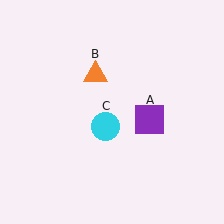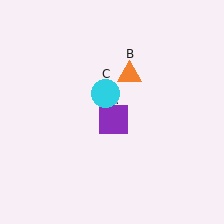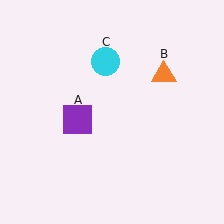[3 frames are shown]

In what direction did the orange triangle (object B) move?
The orange triangle (object B) moved right.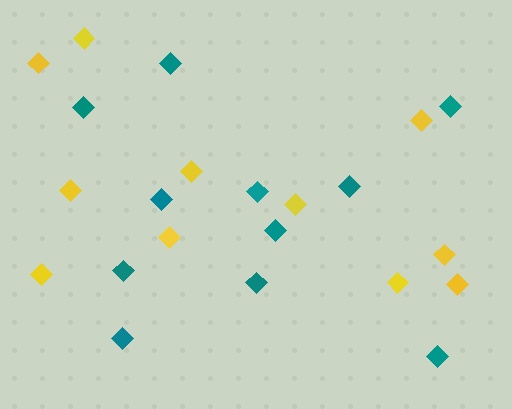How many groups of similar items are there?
There are 2 groups: one group of yellow diamonds (11) and one group of teal diamonds (11).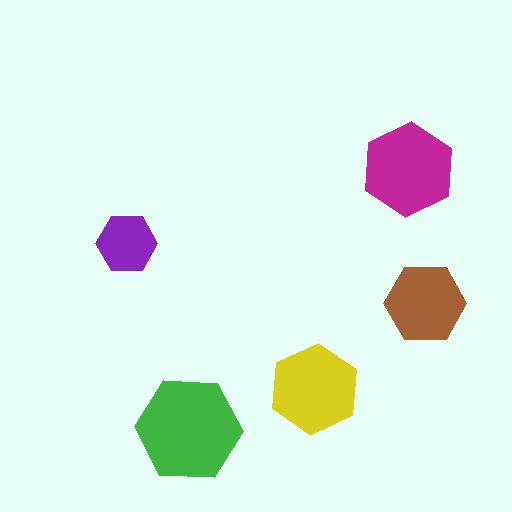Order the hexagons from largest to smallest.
the green one, the magenta one, the yellow one, the brown one, the purple one.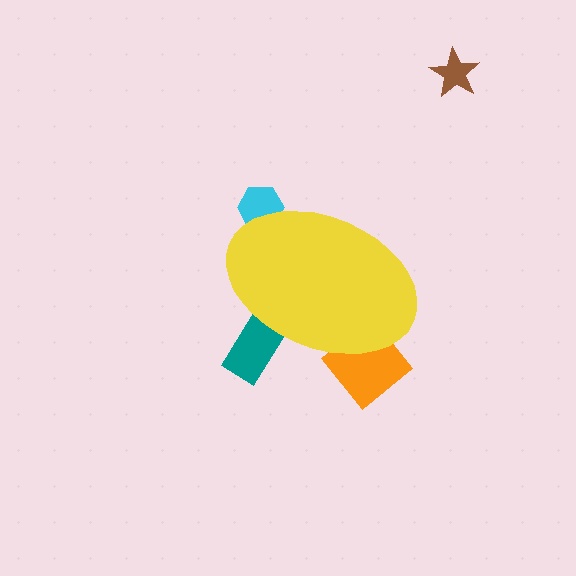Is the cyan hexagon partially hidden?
Yes, the cyan hexagon is partially hidden behind the yellow ellipse.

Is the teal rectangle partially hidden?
Yes, the teal rectangle is partially hidden behind the yellow ellipse.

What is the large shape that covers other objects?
A yellow ellipse.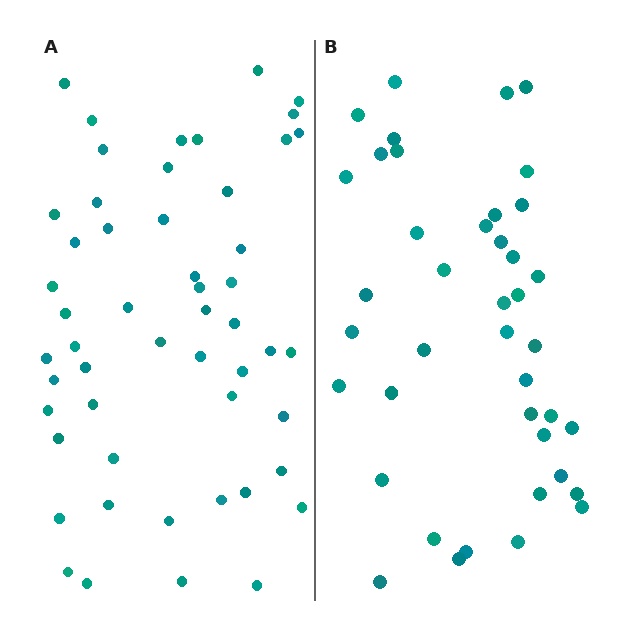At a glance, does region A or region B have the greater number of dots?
Region A (the left region) has more dots.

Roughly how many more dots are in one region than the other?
Region A has roughly 12 or so more dots than region B.